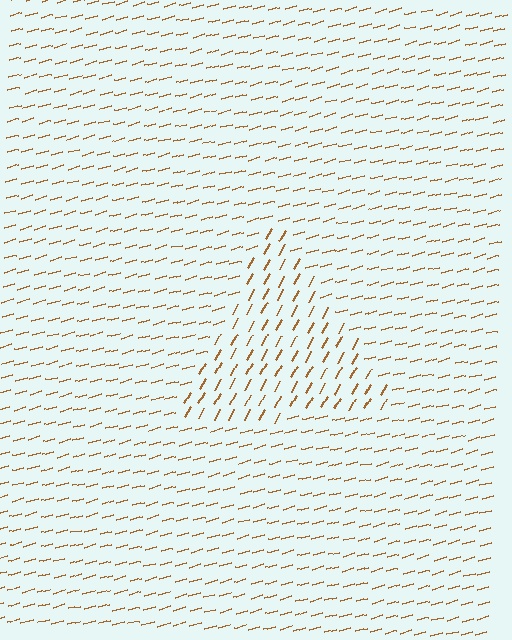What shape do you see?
I see a triangle.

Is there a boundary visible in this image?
Yes, there is a texture boundary formed by a change in line orientation.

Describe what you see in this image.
The image is filled with small brown line segments. A triangle region in the image has lines oriented differently from the surrounding lines, creating a visible texture boundary.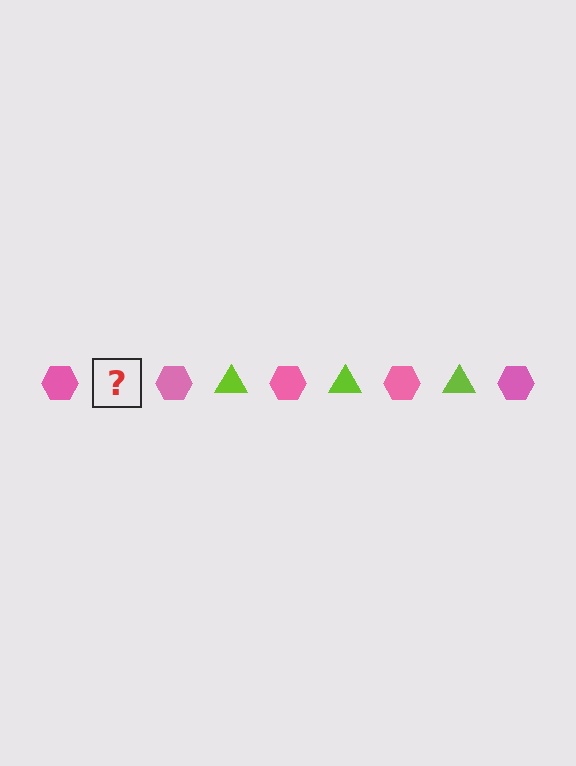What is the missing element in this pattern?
The missing element is a lime triangle.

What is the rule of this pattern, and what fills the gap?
The rule is that the pattern alternates between pink hexagon and lime triangle. The gap should be filled with a lime triangle.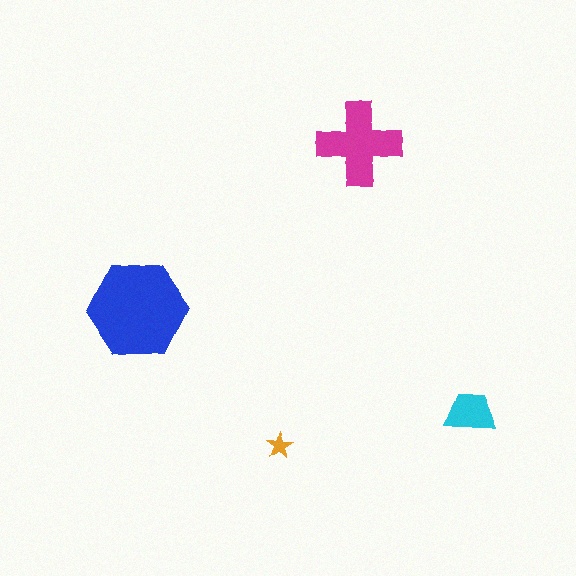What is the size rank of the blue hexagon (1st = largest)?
1st.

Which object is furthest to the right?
The cyan trapezoid is rightmost.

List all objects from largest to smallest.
The blue hexagon, the magenta cross, the cyan trapezoid, the orange star.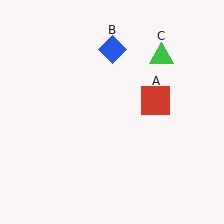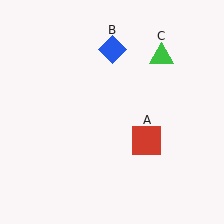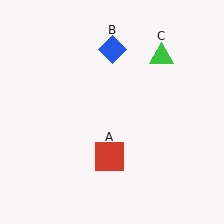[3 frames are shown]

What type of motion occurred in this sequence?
The red square (object A) rotated clockwise around the center of the scene.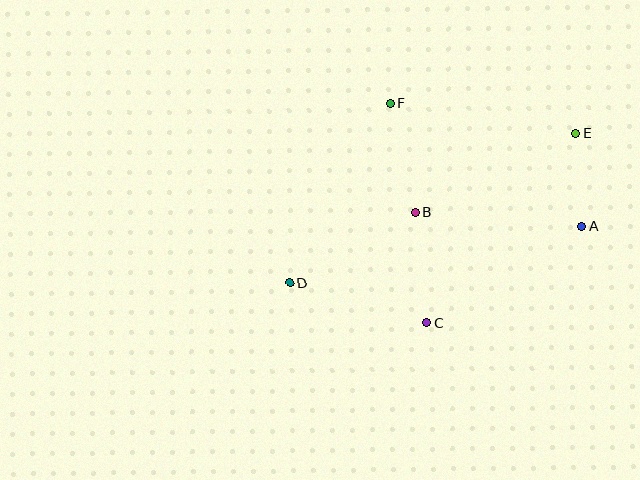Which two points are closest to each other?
Points A and E are closest to each other.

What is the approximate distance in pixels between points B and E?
The distance between B and E is approximately 179 pixels.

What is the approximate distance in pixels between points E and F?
The distance between E and F is approximately 187 pixels.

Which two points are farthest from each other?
Points D and E are farthest from each other.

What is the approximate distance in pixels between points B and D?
The distance between B and D is approximately 144 pixels.